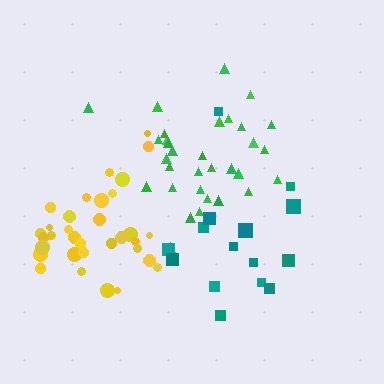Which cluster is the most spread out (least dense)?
Teal.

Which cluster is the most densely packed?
Green.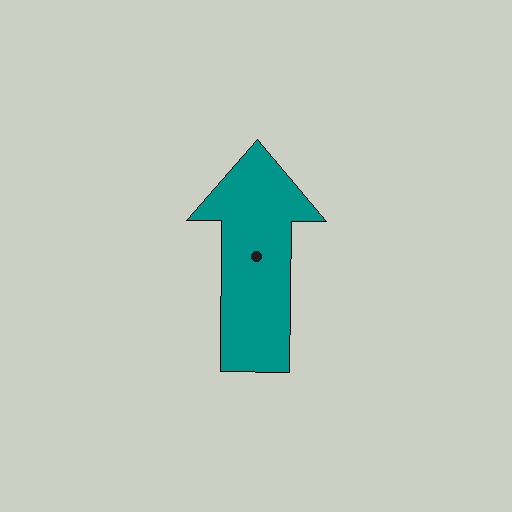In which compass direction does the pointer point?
North.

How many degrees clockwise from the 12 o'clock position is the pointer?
Approximately 1 degrees.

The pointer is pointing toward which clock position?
Roughly 12 o'clock.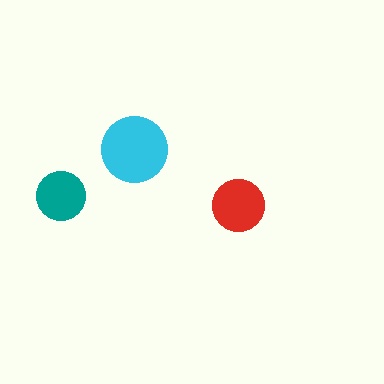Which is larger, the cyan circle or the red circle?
The cyan one.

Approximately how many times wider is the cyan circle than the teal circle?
About 1.5 times wider.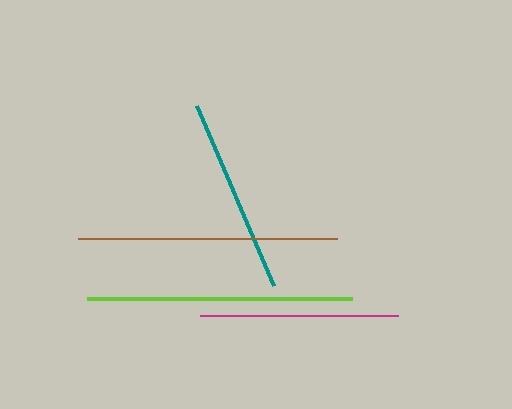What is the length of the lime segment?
The lime segment is approximately 265 pixels long.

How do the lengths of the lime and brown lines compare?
The lime and brown lines are approximately the same length.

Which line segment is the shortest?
The teal line is the shortest at approximately 196 pixels.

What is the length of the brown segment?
The brown segment is approximately 259 pixels long.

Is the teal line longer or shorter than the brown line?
The brown line is longer than the teal line.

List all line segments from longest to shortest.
From longest to shortest: lime, brown, magenta, teal.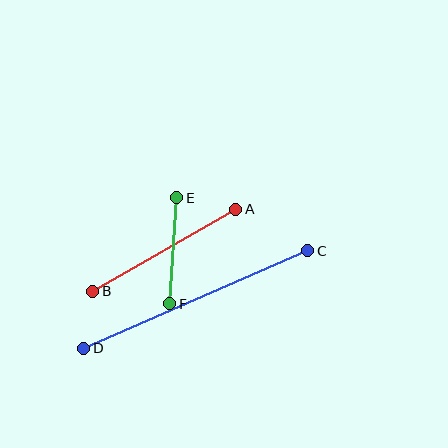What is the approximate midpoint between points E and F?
The midpoint is at approximately (173, 251) pixels.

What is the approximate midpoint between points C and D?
The midpoint is at approximately (196, 300) pixels.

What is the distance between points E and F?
The distance is approximately 106 pixels.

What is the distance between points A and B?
The distance is approximately 165 pixels.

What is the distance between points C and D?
The distance is approximately 244 pixels.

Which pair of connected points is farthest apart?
Points C and D are farthest apart.